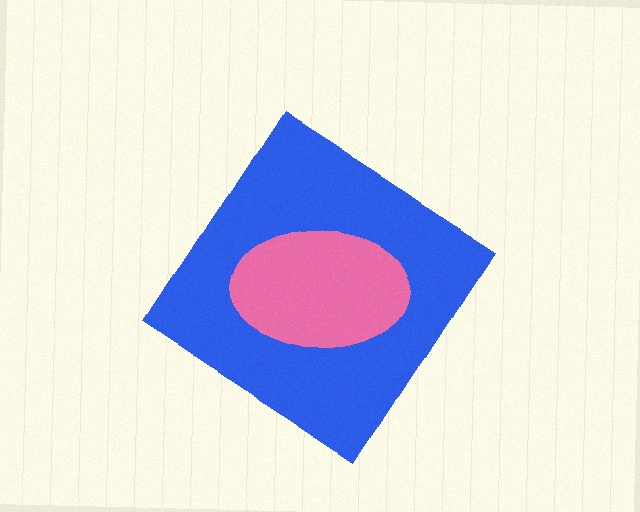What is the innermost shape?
The pink ellipse.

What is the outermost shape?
The blue diamond.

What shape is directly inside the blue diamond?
The pink ellipse.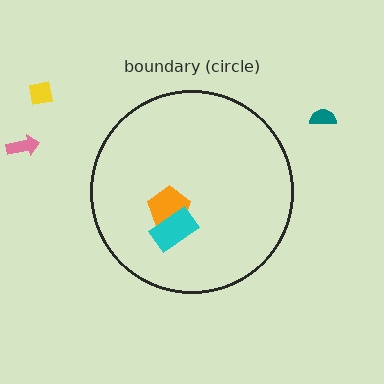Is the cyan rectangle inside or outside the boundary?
Inside.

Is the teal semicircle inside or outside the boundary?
Outside.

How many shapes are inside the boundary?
2 inside, 3 outside.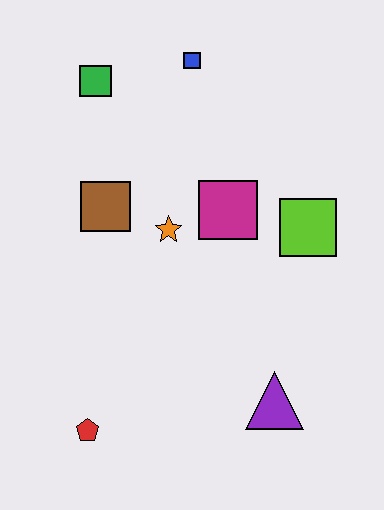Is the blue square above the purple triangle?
Yes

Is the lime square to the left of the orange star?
No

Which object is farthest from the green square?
The purple triangle is farthest from the green square.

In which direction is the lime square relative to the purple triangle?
The lime square is above the purple triangle.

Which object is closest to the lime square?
The magenta square is closest to the lime square.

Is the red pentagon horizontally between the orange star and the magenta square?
No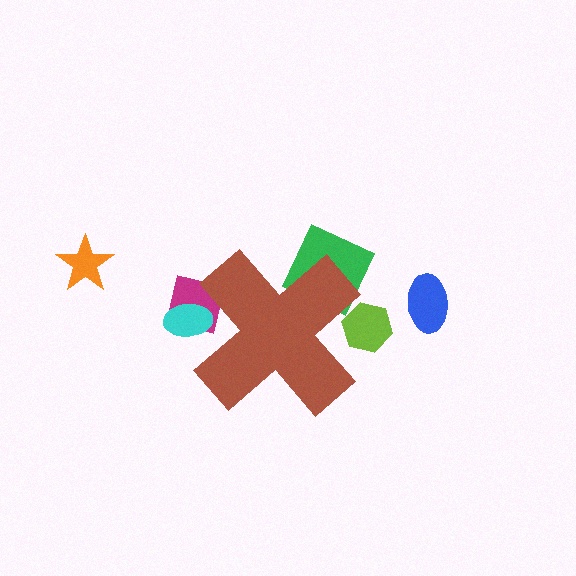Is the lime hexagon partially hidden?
Yes, the lime hexagon is partially hidden behind the brown cross.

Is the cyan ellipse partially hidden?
Yes, the cyan ellipse is partially hidden behind the brown cross.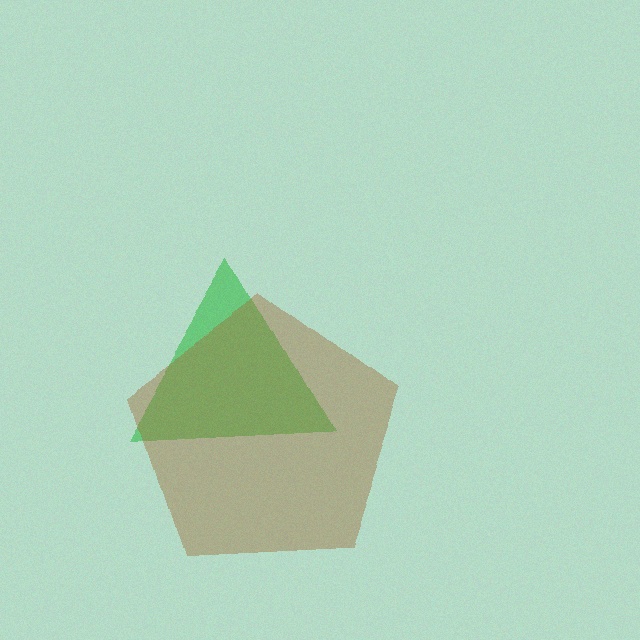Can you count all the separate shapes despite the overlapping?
Yes, there are 2 separate shapes.